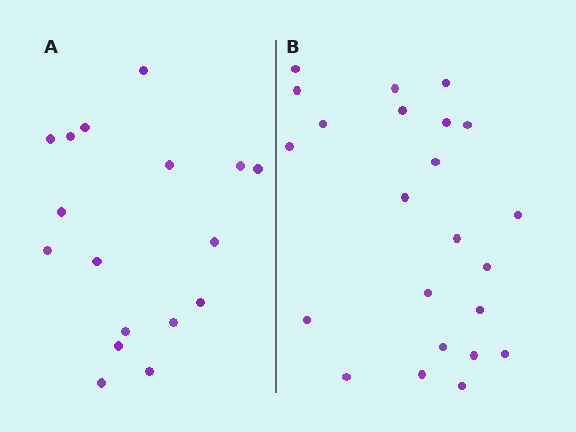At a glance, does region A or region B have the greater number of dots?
Region B (the right region) has more dots.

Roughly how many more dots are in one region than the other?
Region B has about 6 more dots than region A.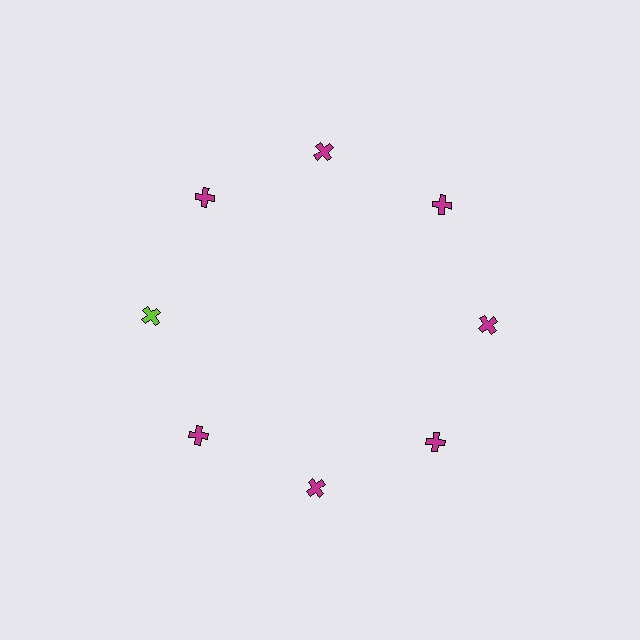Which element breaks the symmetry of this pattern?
The lime cross at roughly the 9 o'clock position breaks the symmetry. All other shapes are magenta crosses.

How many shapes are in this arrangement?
There are 8 shapes arranged in a ring pattern.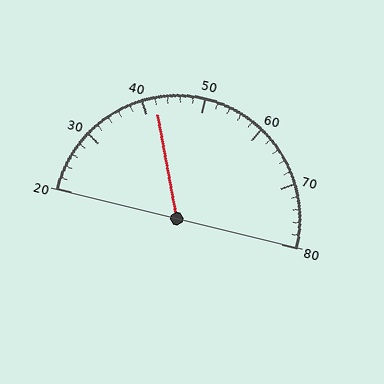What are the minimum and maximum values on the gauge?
The gauge ranges from 20 to 80.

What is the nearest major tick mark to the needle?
The nearest major tick mark is 40.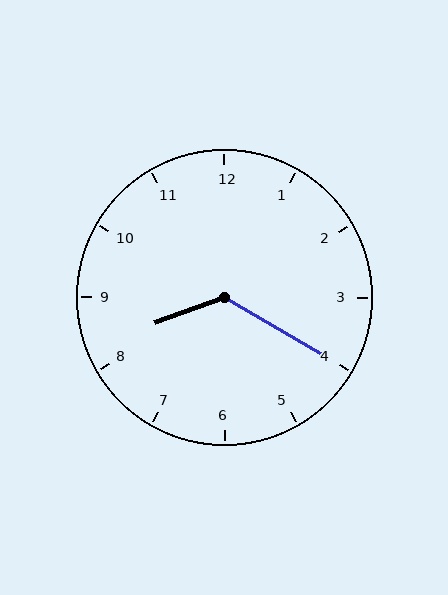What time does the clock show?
8:20.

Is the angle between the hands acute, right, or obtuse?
It is obtuse.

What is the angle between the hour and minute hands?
Approximately 130 degrees.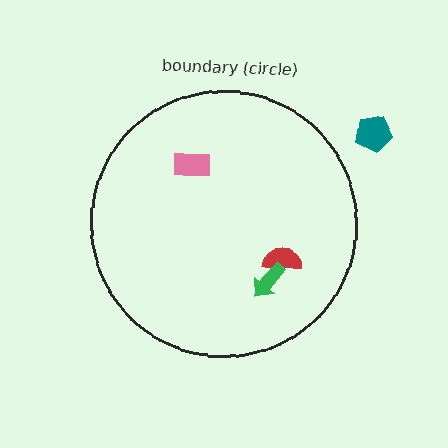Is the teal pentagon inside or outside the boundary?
Outside.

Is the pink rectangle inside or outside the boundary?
Inside.